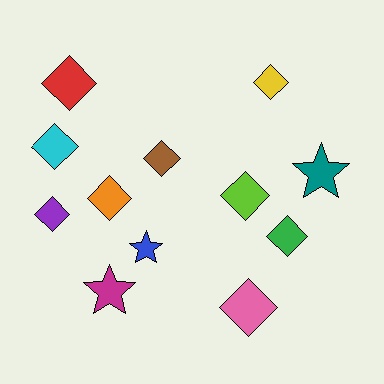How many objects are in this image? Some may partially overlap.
There are 12 objects.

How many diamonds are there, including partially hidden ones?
There are 9 diamonds.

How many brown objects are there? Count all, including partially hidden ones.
There is 1 brown object.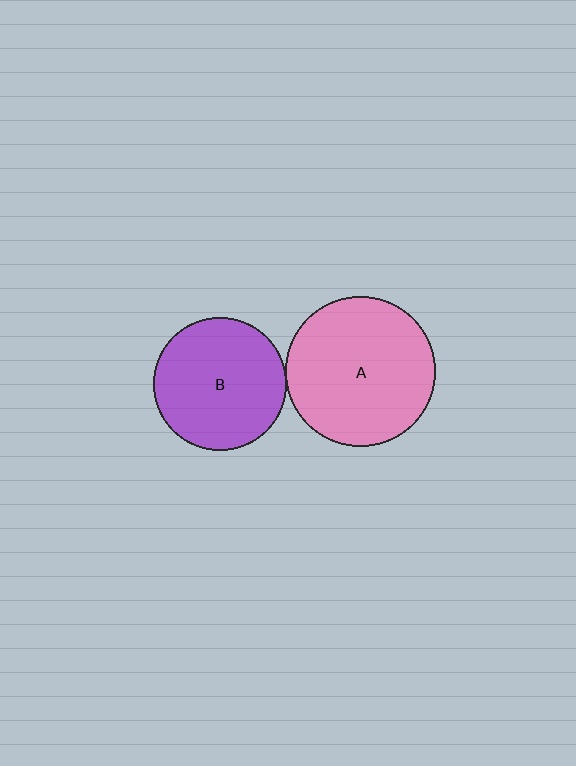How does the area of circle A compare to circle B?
Approximately 1.3 times.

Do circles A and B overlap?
Yes.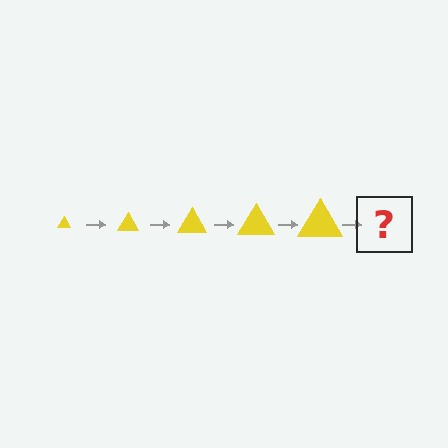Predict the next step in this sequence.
The next step is a yellow triangle, larger than the previous one.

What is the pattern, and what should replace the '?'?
The pattern is that the triangle gets progressively larger each step. The '?' should be a yellow triangle, larger than the previous one.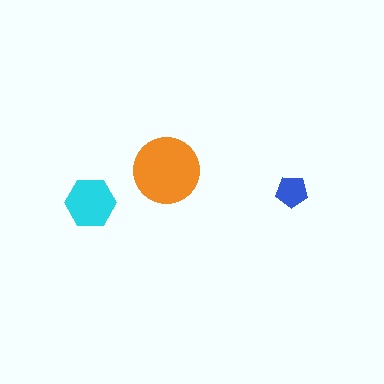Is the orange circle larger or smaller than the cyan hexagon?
Larger.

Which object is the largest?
The orange circle.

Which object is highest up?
The orange circle is topmost.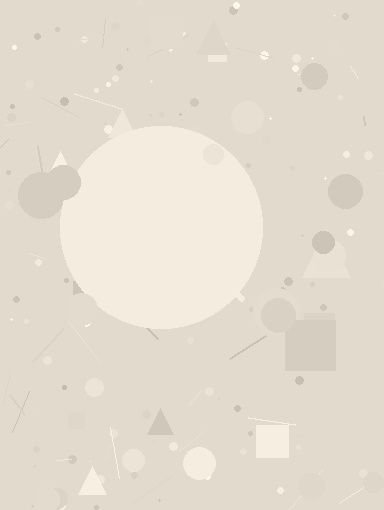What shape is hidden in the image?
A circle is hidden in the image.